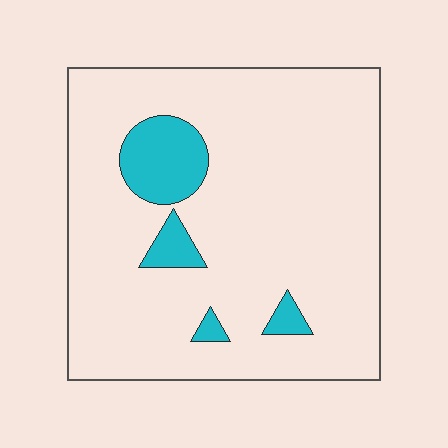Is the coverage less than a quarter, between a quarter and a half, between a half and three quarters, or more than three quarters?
Less than a quarter.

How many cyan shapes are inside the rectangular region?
4.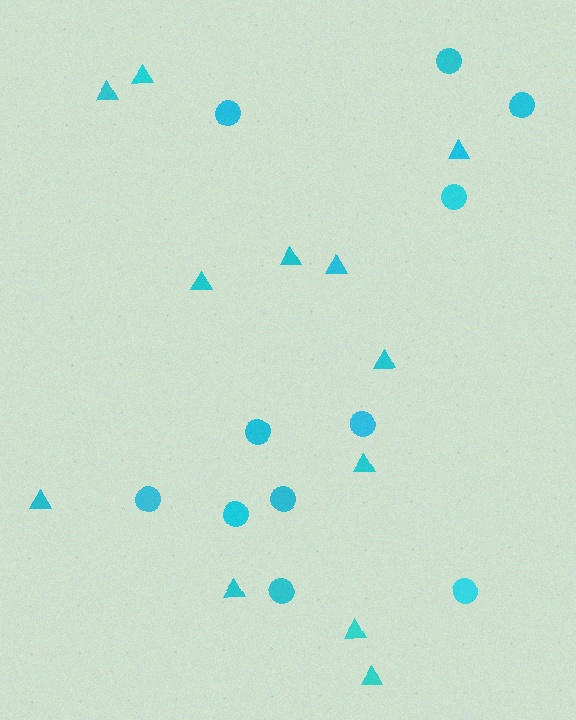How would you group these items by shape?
There are 2 groups: one group of circles (11) and one group of triangles (12).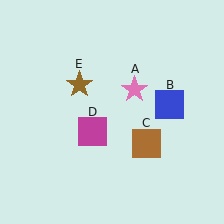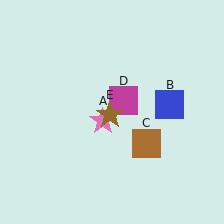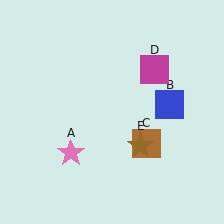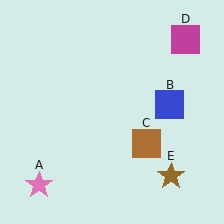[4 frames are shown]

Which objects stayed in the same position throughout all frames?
Blue square (object B) and brown square (object C) remained stationary.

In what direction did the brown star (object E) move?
The brown star (object E) moved down and to the right.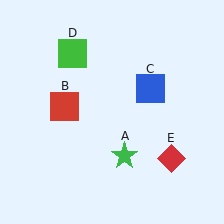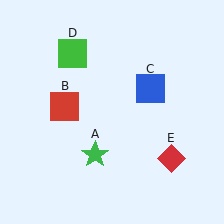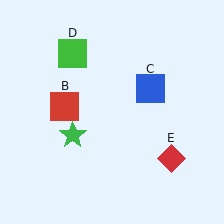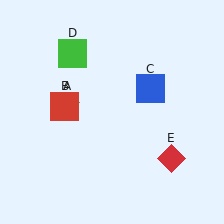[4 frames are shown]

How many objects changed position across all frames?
1 object changed position: green star (object A).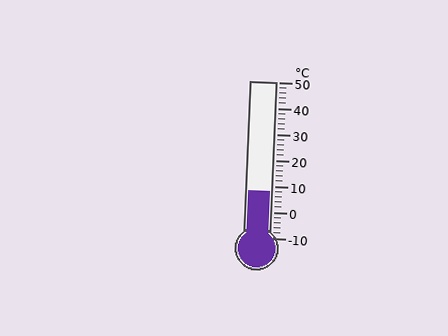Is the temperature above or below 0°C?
The temperature is above 0°C.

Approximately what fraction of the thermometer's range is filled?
The thermometer is filled to approximately 30% of its range.